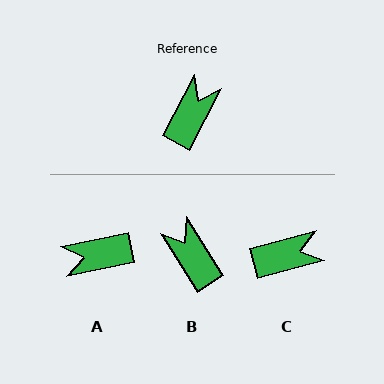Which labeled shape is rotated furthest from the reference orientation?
A, about 129 degrees away.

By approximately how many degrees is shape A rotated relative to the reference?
Approximately 129 degrees counter-clockwise.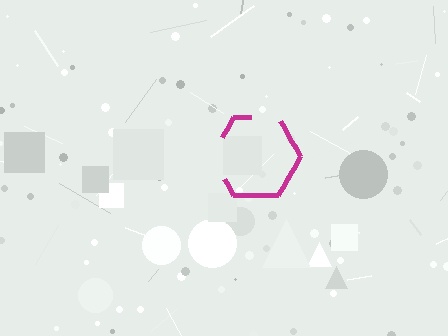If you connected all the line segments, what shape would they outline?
They would outline a hexagon.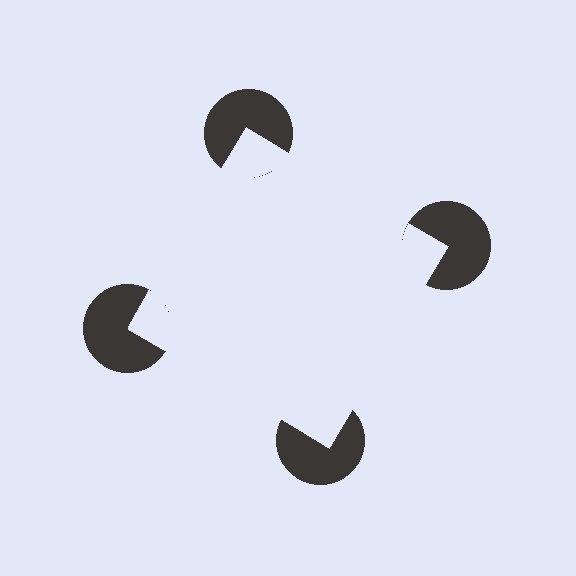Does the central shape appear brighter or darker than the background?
It typically appears slightly brighter than the background, even though no actual brightness change is drawn.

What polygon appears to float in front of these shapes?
An illusory square — its edges are inferred from the aligned wedge cuts in the pac-man discs, not physically drawn.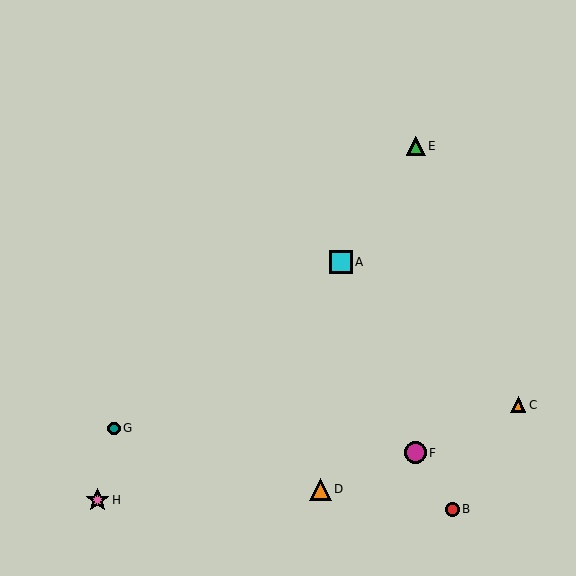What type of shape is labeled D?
Shape D is an orange triangle.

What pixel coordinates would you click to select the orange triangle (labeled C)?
Click at (518, 405) to select the orange triangle C.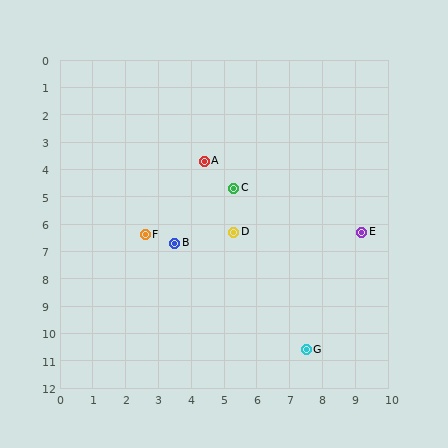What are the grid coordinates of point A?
Point A is at approximately (4.4, 3.7).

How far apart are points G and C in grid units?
Points G and C are about 6.3 grid units apart.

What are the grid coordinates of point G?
Point G is at approximately (7.5, 10.6).